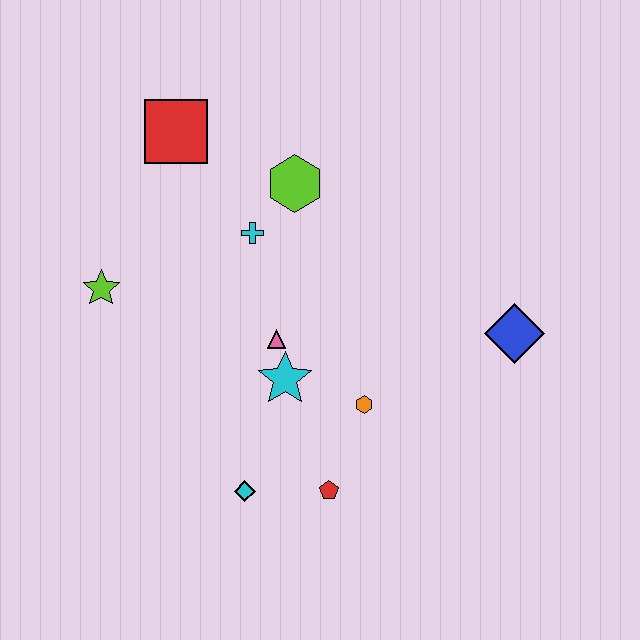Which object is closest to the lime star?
The cyan cross is closest to the lime star.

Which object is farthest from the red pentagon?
The red square is farthest from the red pentagon.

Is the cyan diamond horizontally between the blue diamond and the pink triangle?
No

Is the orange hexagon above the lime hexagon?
No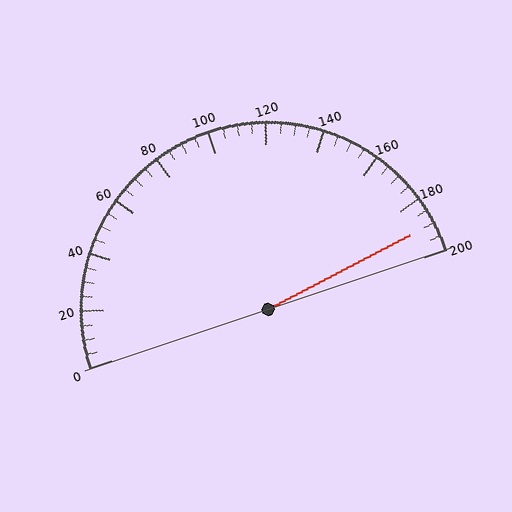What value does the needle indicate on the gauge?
The needle indicates approximately 190.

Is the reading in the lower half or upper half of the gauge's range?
The reading is in the upper half of the range (0 to 200).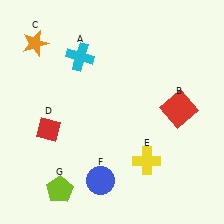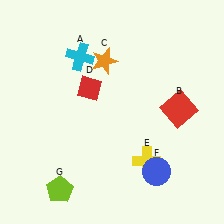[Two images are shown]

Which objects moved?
The objects that moved are: the orange star (C), the red diamond (D), the blue circle (F).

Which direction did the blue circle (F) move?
The blue circle (F) moved right.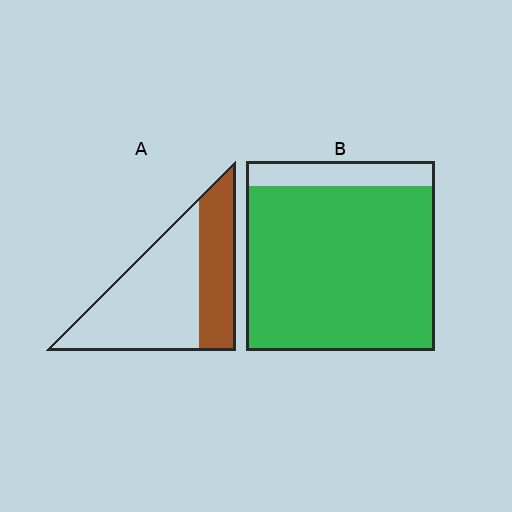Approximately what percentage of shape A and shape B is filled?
A is approximately 35% and B is approximately 85%.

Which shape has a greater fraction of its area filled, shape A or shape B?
Shape B.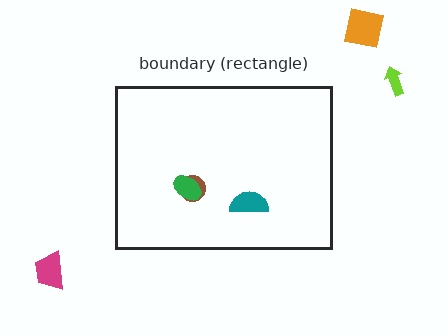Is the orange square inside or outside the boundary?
Outside.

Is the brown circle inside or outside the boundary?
Inside.